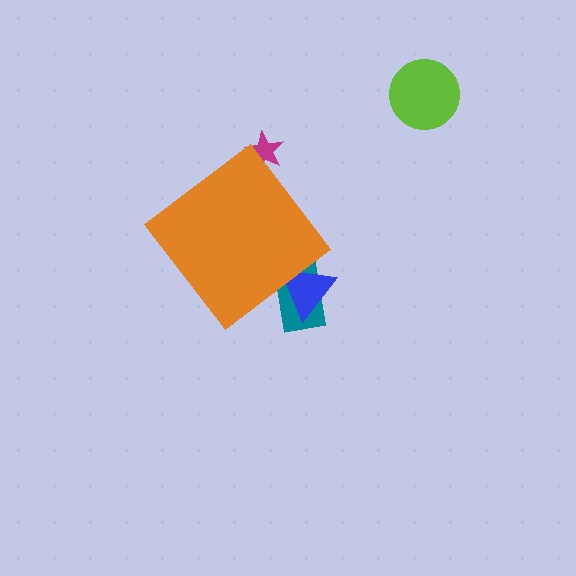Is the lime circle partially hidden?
No, the lime circle is fully visible.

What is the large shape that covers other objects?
An orange diamond.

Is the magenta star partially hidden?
Yes, the magenta star is partially hidden behind the orange diamond.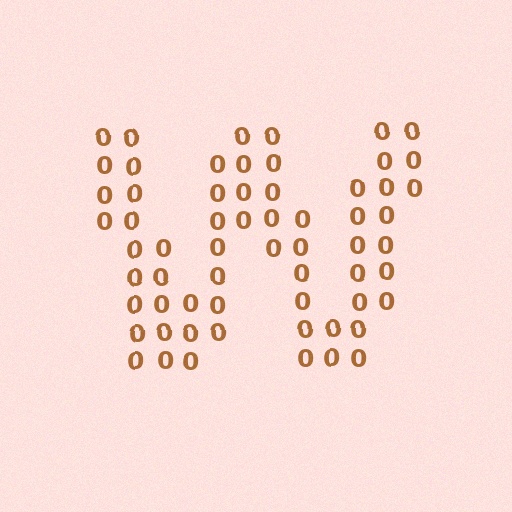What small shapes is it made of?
It is made of small digit 0's.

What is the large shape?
The large shape is the letter W.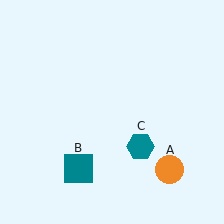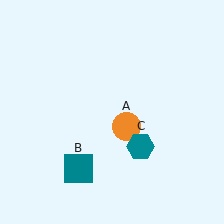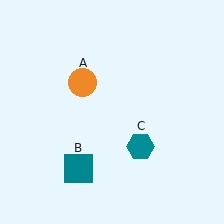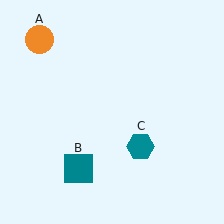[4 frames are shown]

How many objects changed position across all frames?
1 object changed position: orange circle (object A).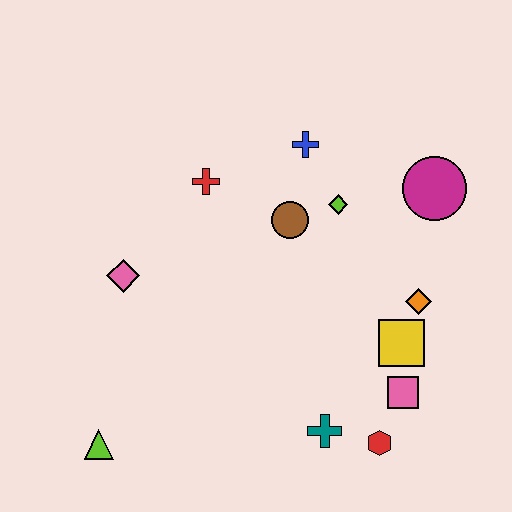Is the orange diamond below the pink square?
No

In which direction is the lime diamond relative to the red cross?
The lime diamond is to the right of the red cross.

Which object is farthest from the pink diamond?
The magenta circle is farthest from the pink diamond.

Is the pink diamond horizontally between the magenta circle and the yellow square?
No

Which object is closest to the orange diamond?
The yellow square is closest to the orange diamond.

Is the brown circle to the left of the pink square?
Yes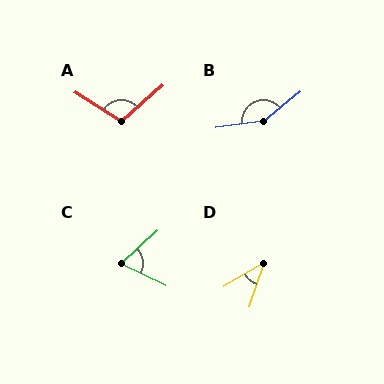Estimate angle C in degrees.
Approximately 69 degrees.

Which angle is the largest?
B, at approximately 148 degrees.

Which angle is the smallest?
D, at approximately 40 degrees.